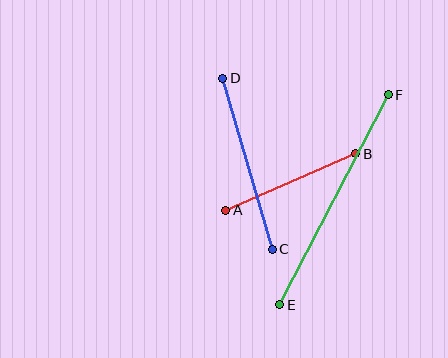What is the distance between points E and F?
The distance is approximately 236 pixels.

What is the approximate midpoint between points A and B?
The midpoint is at approximately (291, 182) pixels.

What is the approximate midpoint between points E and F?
The midpoint is at approximately (334, 200) pixels.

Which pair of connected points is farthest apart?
Points E and F are farthest apart.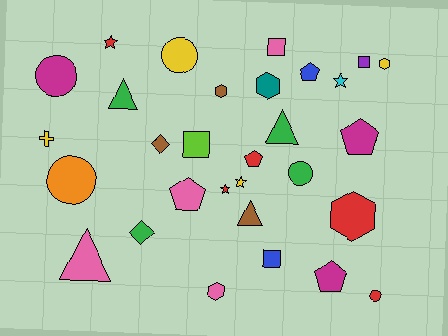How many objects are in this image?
There are 30 objects.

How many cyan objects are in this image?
There is 1 cyan object.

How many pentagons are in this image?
There are 5 pentagons.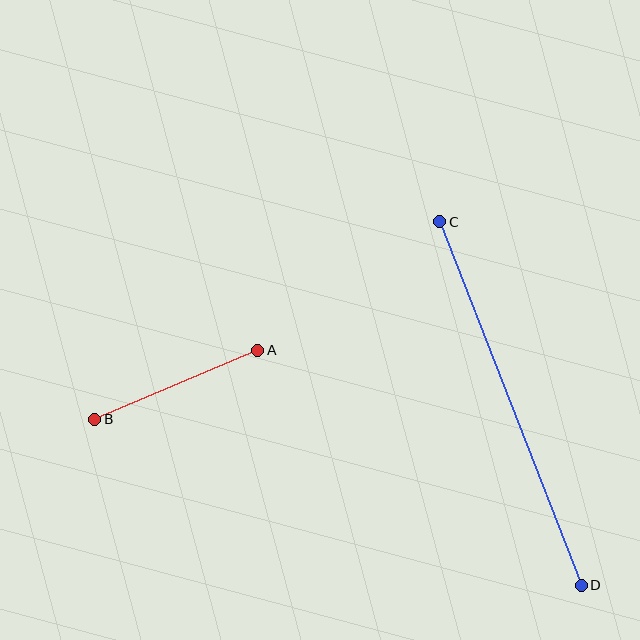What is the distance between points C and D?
The distance is approximately 390 pixels.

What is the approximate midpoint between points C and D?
The midpoint is at approximately (511, 404) pixels.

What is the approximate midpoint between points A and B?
The midpoint is at approximately (176, 385) pixels.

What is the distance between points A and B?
The distance is approximately 177 pixels.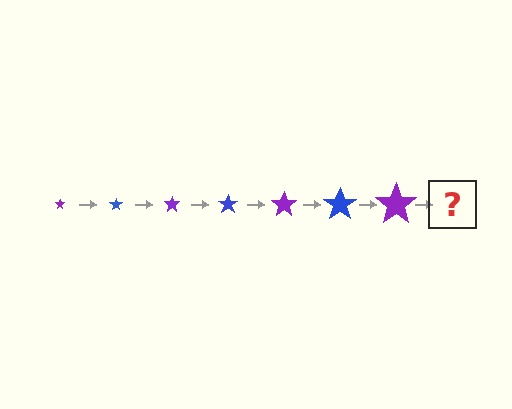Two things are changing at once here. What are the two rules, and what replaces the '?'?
The two rules are that the star grows larger each step and the color cycles through purple and blue. The '?' should be a blue star, larger than the previous one.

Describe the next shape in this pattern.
It should be a blue star, larger than the previous one.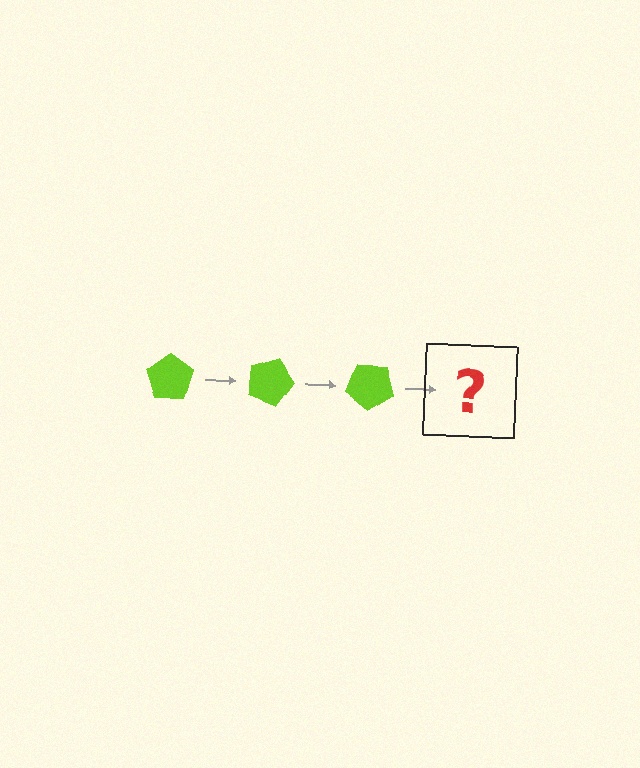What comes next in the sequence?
The next element should be a lime pentagon rotated 60 degrees.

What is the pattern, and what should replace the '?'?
The pattern is that the pentagon rotates 20 degrees each step. The '?' should be a lime pentagon rotated 60 degrees.